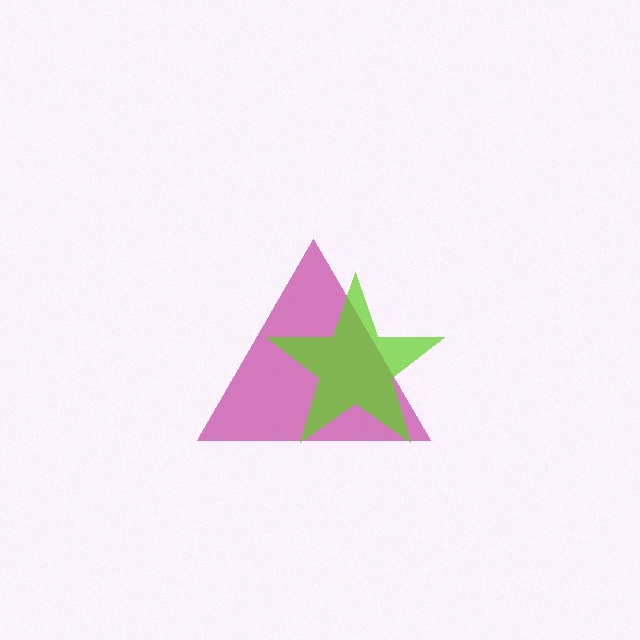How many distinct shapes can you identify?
There are 2 distinct shapes: a magenta triangle, a lime star.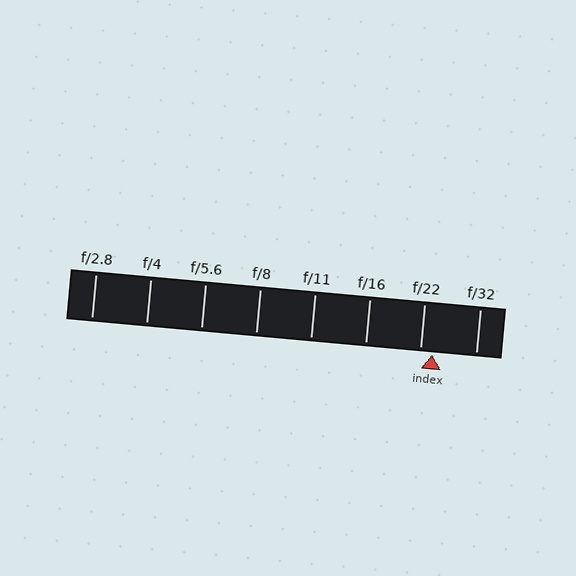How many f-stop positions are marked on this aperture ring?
There are 8 f-stop positions marked.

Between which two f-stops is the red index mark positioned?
The index mark is between f/22 and f/32.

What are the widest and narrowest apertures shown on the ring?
The widest aperture shown is f/2.8 and the narrowest is f/32.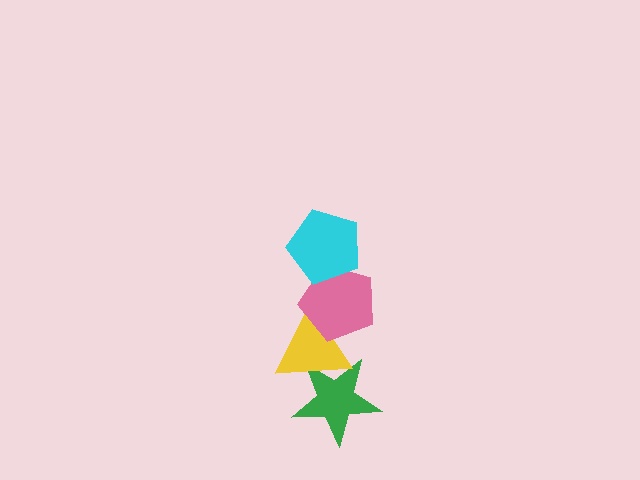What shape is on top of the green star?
The yellow triangle is on top of the green star.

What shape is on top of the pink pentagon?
The cyan pentagon is on top of the pink pentagon.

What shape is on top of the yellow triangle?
The pink pentagon is on top of the yellow triangle.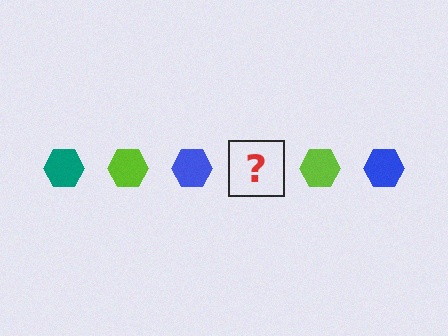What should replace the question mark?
The question mark should be replaced with a teal hexagon.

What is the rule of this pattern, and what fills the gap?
The rule is that the pattern cycles through teal, lime, blue hexagons. The gap should be filled with a teal hexagon.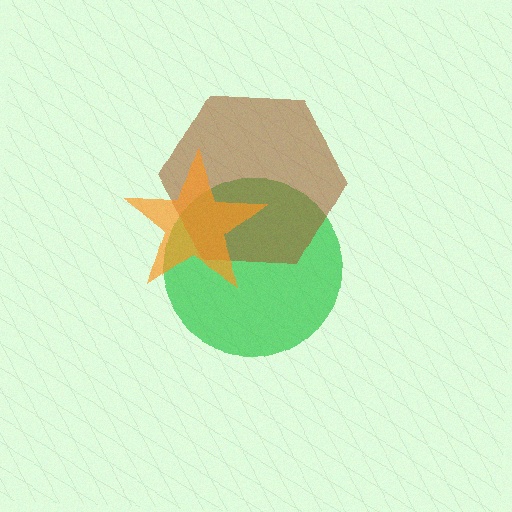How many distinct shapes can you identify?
There are 3 distinct shapes: a green circle, a brown hexagon, an orange star.